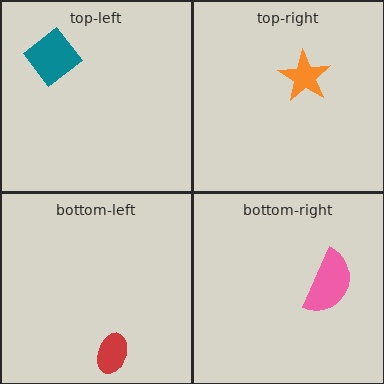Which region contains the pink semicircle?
The bottom-right region.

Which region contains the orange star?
The top-right region.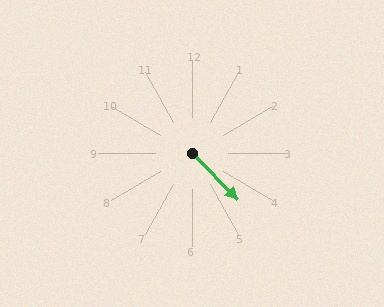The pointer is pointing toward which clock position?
Roughly 5 o'clock.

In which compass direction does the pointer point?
Southeast.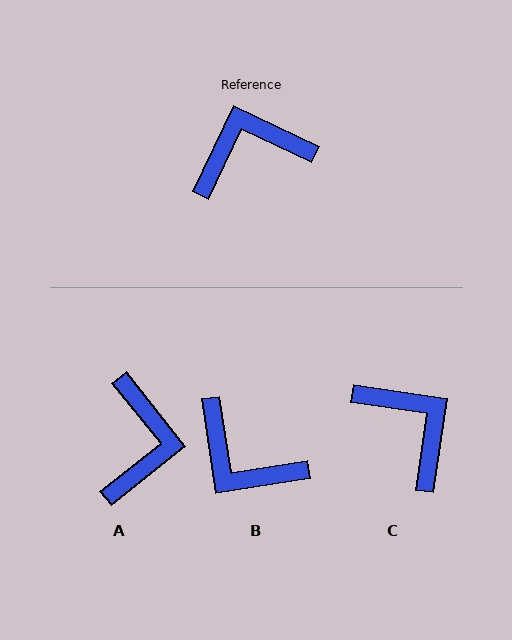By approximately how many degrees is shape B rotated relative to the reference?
Approximately 124 degrees counter-clockwise.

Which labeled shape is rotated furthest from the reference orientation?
B, about 124 degrees away.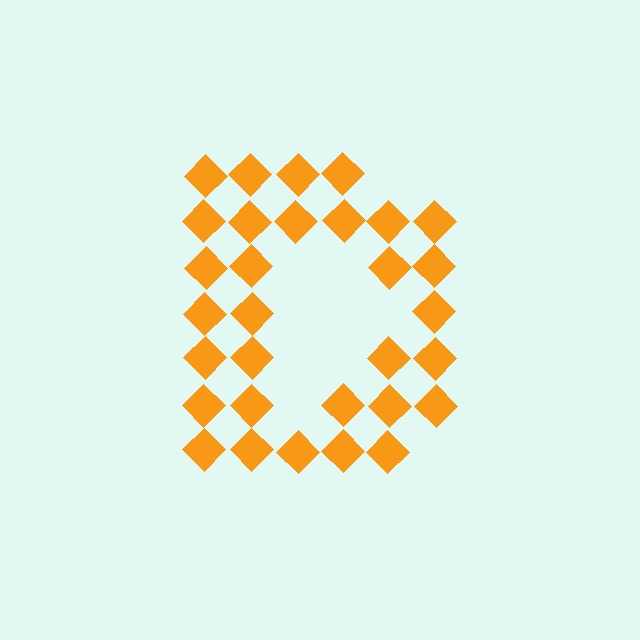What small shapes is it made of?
It is made of small diamonds.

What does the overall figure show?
The overall figure shows the letter D.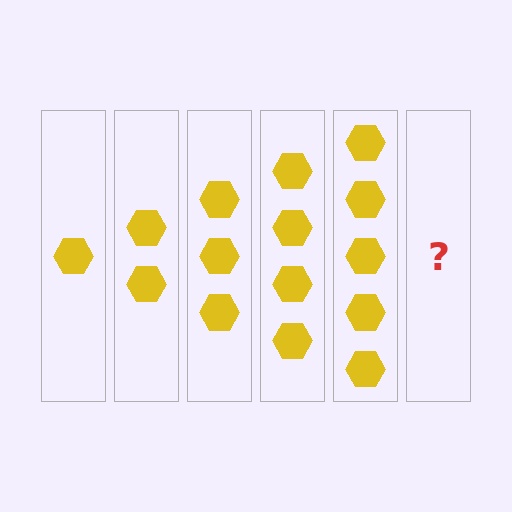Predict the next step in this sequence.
The next step is 6 hexagons.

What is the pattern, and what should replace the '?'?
The pattern is that each step adds one more hexagon. The '?' should be 6 hexagons.